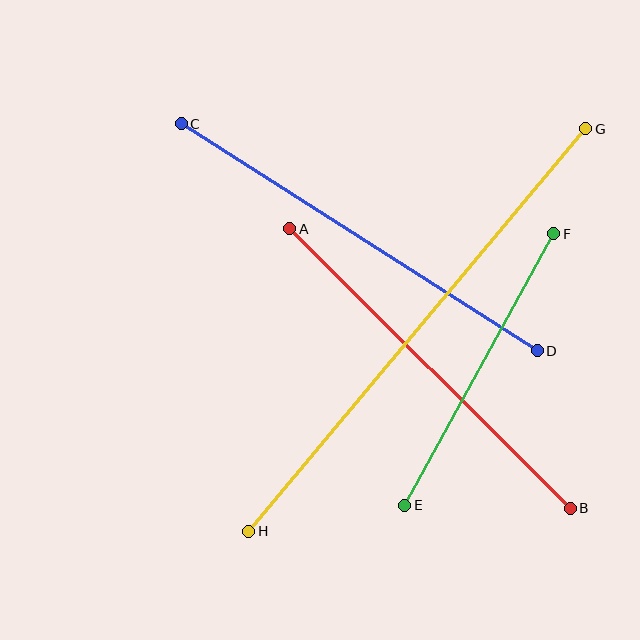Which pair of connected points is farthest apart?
Points G and H are farthest apart.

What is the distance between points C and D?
The distance is approximately 422 pixels.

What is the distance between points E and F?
The distance is approximately 310 pixels.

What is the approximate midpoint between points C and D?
The midpoint is at approximately (359, 237) pixels.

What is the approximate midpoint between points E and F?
The midpoint is at approximately (479, 369) pixels.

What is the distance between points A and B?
The distance is approximately 396 pixels.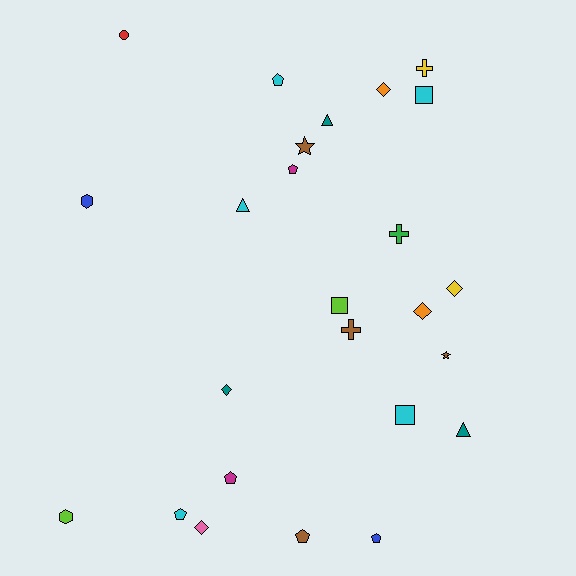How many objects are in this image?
There are 25 objects.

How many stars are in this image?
There are 2 stars.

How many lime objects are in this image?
There are 2 lime objects.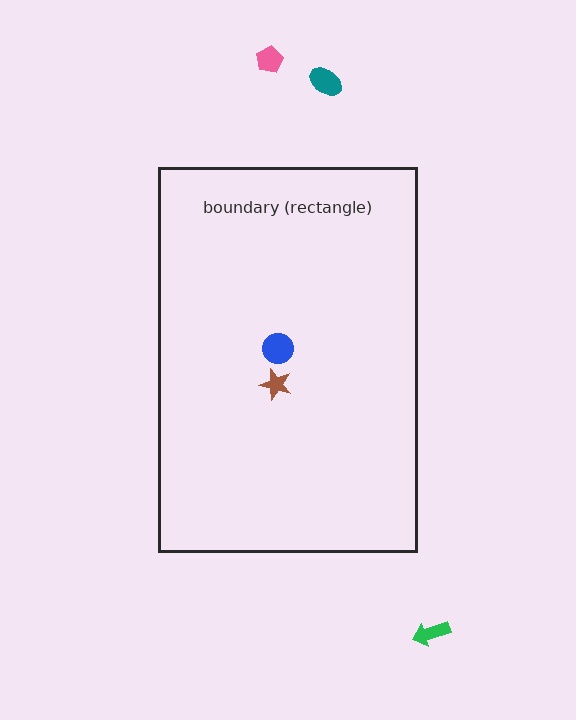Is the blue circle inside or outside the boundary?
Inside.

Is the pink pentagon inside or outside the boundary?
Outside.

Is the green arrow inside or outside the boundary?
Outside.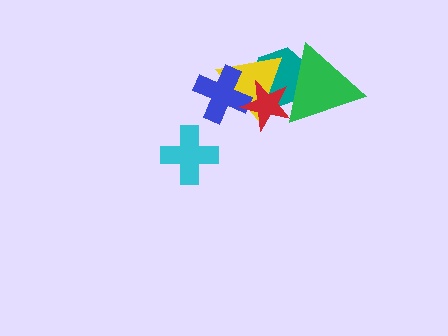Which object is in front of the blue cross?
The red star is in front of the blue cross.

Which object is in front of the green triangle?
The red star is in front of the green triangle.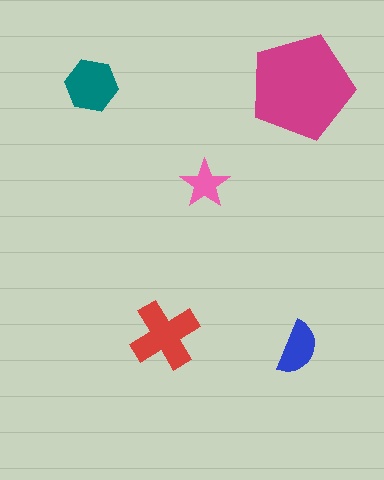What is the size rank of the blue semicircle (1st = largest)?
4th.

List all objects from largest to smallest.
The magenta pentagon, the red cross, the teal hexagon, the blue semicircle, the pink star.